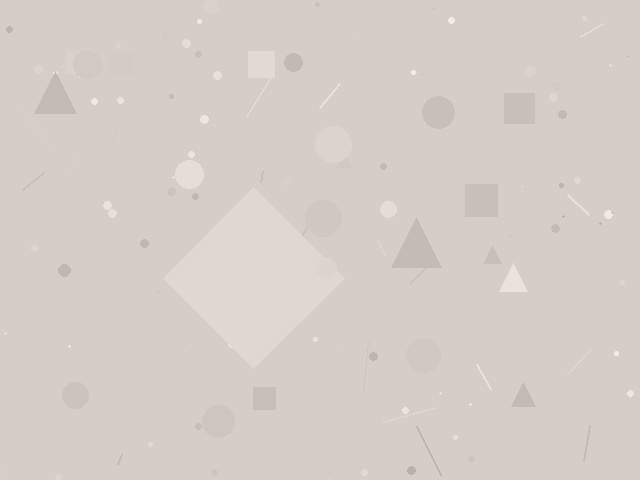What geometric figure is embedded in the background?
A diamond is embedded in the background.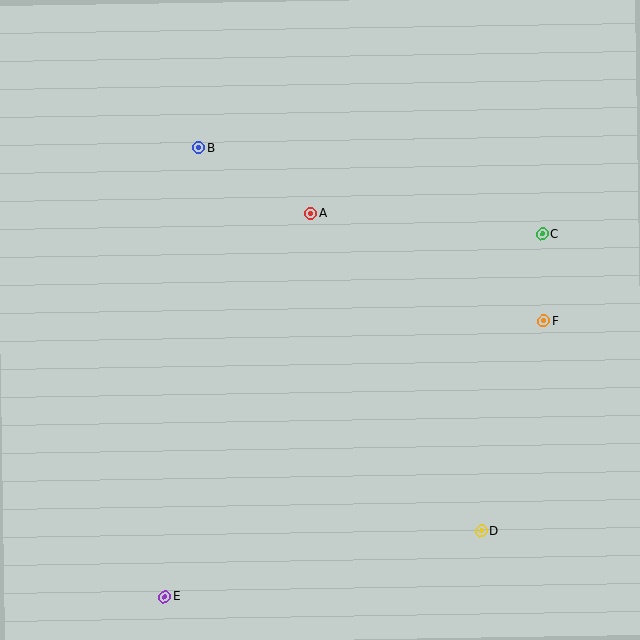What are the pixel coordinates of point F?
Point F is at (544, 321).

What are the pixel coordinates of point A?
Point A is at (311, 213).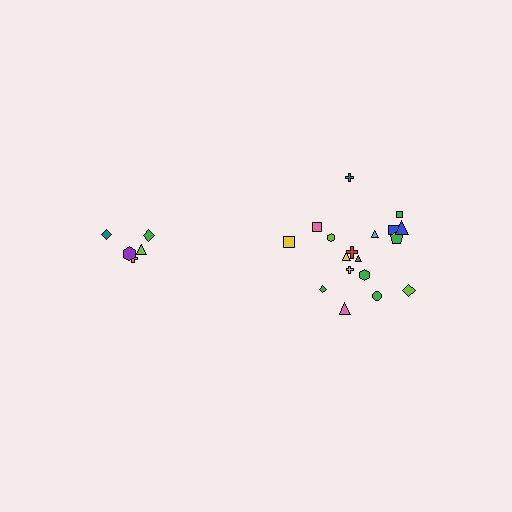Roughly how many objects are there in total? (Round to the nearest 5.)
Roughly 25 objects in total.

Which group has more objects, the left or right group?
The right group.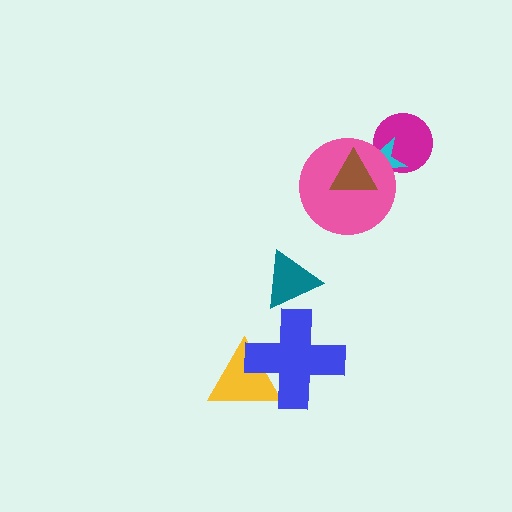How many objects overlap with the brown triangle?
2 objects overlap with the brown triangle.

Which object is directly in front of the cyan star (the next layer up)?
The pink circle is directly in front of the cyan star.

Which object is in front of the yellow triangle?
The blue cross is in front of the yellow triangle.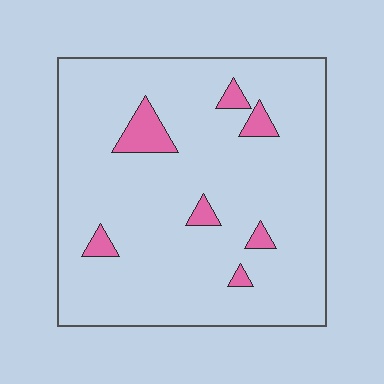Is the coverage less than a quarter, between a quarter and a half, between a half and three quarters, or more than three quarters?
Less than a quarter.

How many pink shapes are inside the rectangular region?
7.